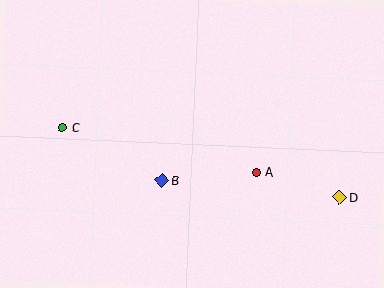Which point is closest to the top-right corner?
Point D is closest to the top-right corner.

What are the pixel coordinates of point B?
Point B is at (162, 180).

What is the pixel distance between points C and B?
The distance between C and B is 113 pixels.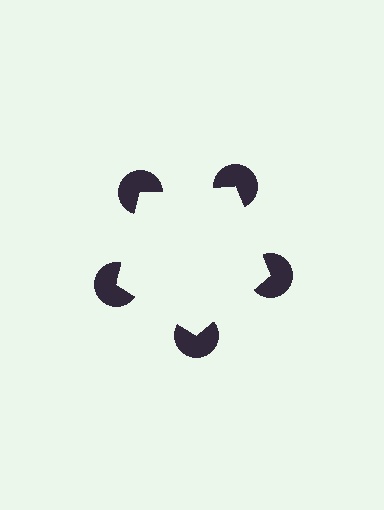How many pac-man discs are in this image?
There are 5 — one at each vertex of the illusory pentagon.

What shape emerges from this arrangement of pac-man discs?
An illusory pentagon — its edges are inferred from the aligned wedge cuts in the pac-man discs, not physically drawn.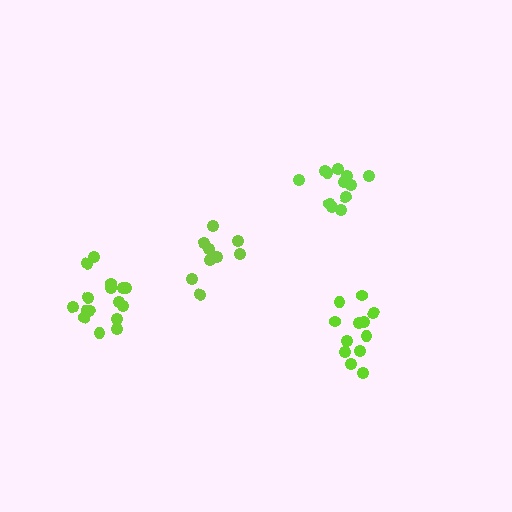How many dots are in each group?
Group 1: 16 dots, Group 2: 12 dots, Group 3: 13 dots, Group 4: 10 dots (51 total).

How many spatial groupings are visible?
There are 4 spatial groupings.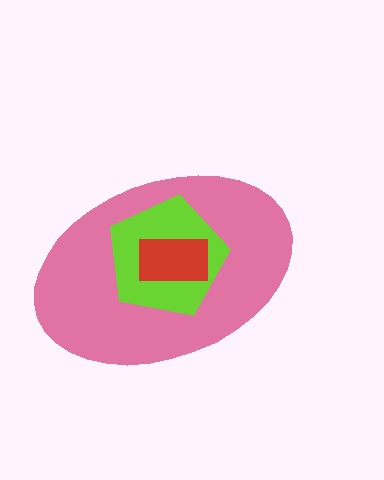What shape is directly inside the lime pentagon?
The red rectangle.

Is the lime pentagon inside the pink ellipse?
Yes.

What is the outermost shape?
The pink ellipse.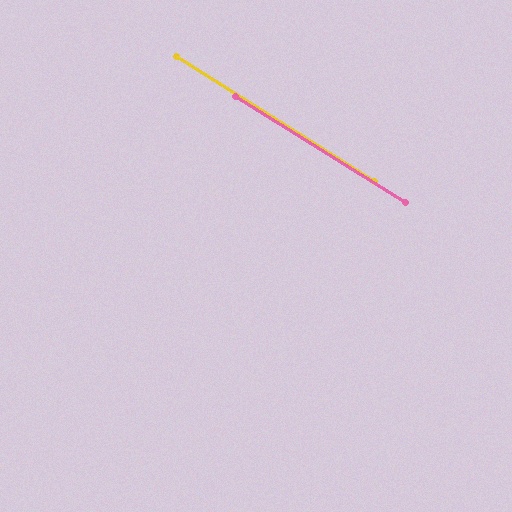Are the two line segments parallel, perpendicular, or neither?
Parallel — their directions differ by only 0.1°.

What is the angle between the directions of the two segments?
Approximately 0 degrees.